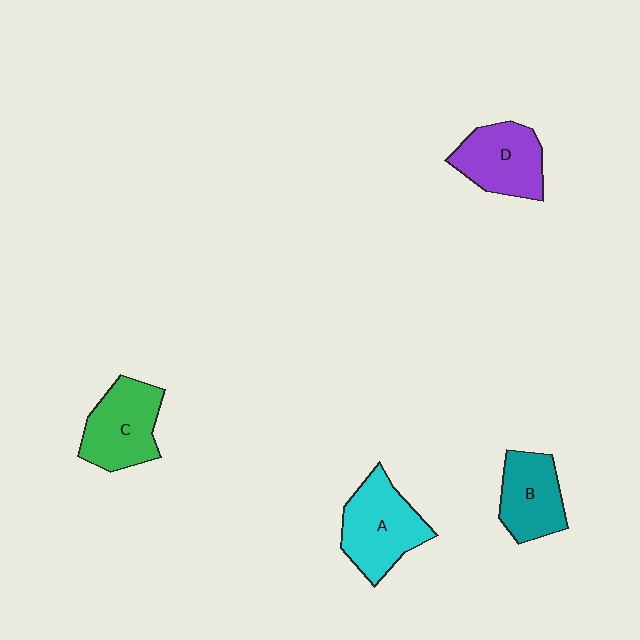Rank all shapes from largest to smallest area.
From largest to smallest: A (cyan), C (green), D (purple), B (teal).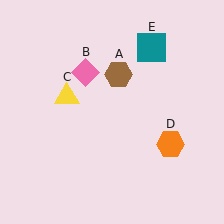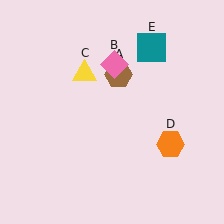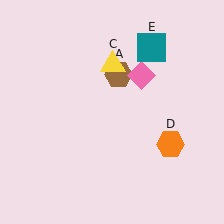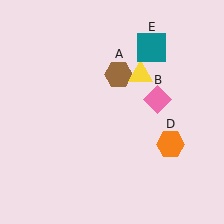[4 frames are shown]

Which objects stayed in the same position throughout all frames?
Brown hexagon (object A) and orange hexagon (object D) and teal square (object E) remained stationary.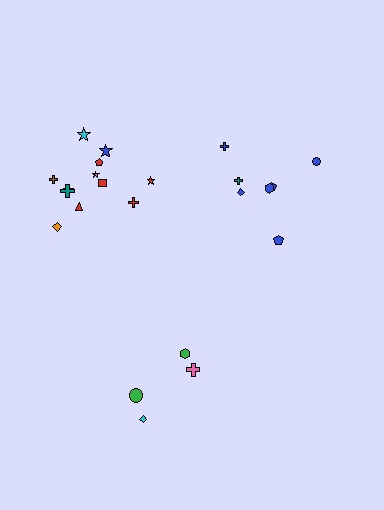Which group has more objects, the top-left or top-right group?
The top-left group.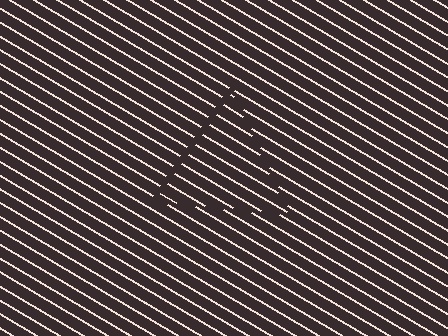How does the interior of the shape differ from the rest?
The interior of the shape contains the same grating, shifted by half a period — the contour is defined by the phase discontinuity where line-ends from the inner and outer gratings abut.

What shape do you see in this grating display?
An illusory triangle. The interior of the shape contains the same grating, shifted by half a period — the contour is defined by the phase discontinuity where line-ends from the inner and outer gratings abut.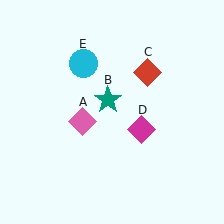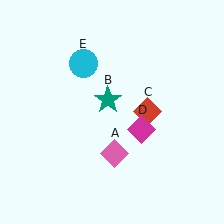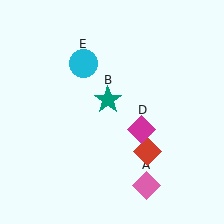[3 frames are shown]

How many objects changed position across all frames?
2 objects changed position: pink diamond (object A), red diamond (object C).